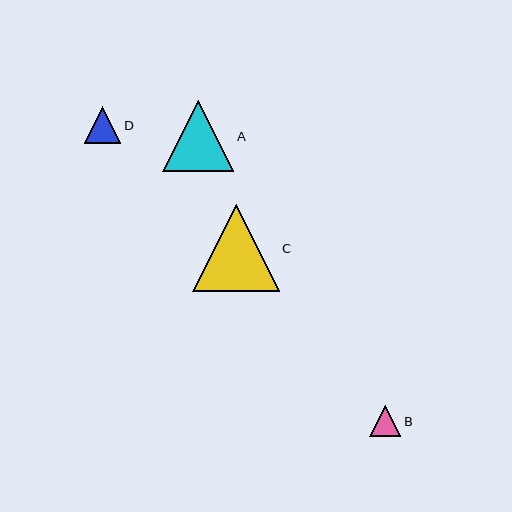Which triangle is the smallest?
Triangle B is the smallest with a size of approximately 31 pixels.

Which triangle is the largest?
Triangle C is the largest with a size of approximately 87 pixels.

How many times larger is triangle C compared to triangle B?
Triangle C is approximately 2.8 times the size of triangle B.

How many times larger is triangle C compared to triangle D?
Triangle C is approximately 2.4 times the size of triangle D.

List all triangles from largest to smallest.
From largest to smallest: C, A, D, B.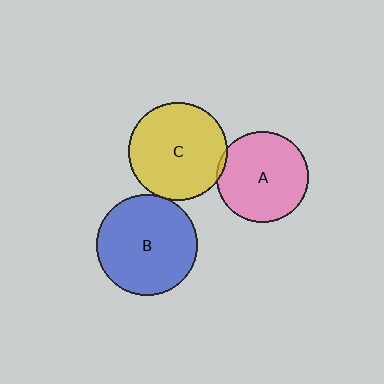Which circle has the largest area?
Circle B (blue).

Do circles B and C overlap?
Yes.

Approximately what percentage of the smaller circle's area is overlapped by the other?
Approximately 5%.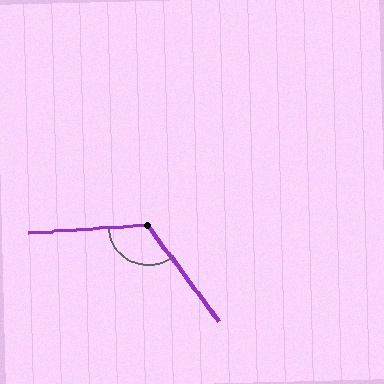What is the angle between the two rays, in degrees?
Approximately 123 degrees.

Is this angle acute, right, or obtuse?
It is obtuse.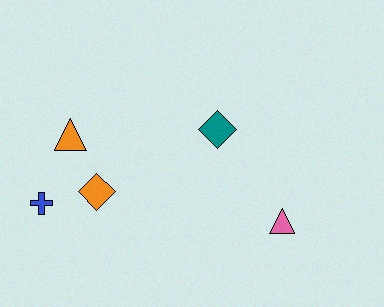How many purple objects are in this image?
There are no purple objects.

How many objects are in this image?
There are 5 objects.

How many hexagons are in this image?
There are no hexagons.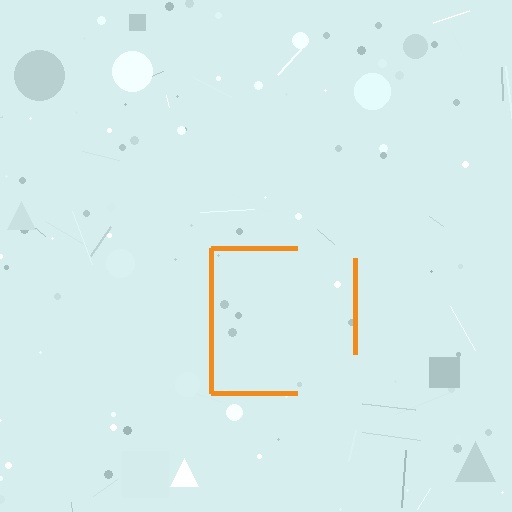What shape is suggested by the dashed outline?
The dashed outline suggests a square.